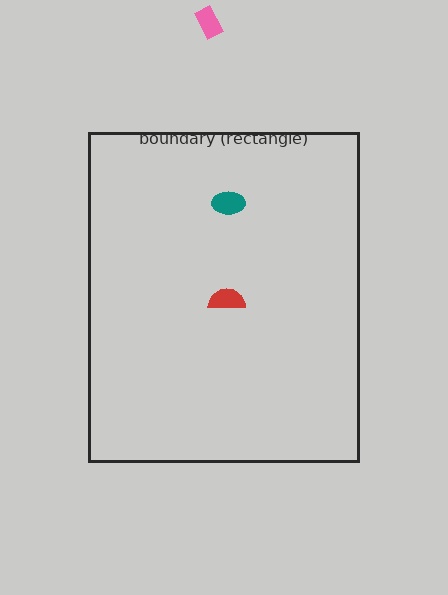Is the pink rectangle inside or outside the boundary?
Outside.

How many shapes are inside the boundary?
2 inside, 1 outside.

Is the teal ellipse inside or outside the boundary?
Inside.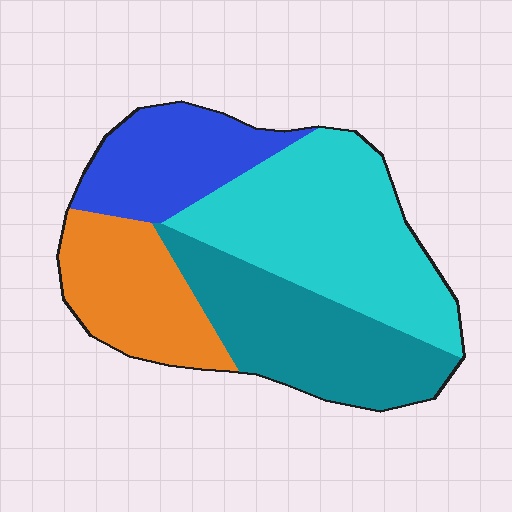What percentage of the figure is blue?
Blue takes up about one sixth (1/6) of the figure.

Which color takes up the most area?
Cyan, at roughly 35%.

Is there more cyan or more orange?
Cyan.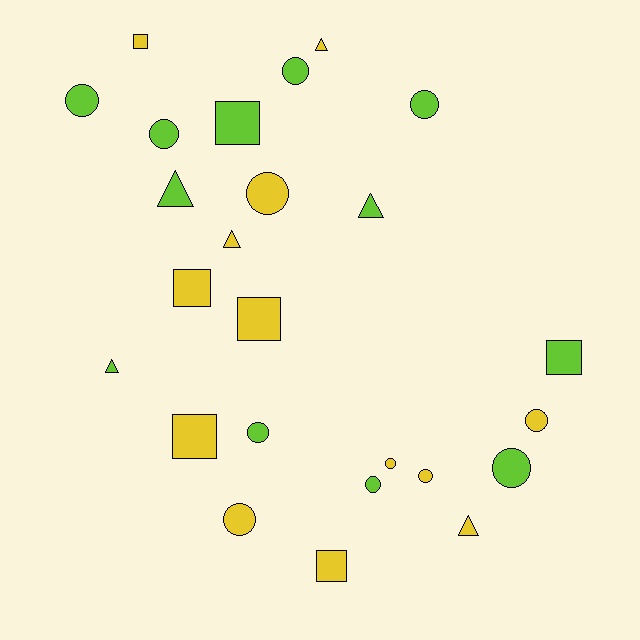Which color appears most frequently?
Yellow, with 13 objects.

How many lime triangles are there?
There are 3 lime triangles.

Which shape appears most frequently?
Circle, with 12 objects.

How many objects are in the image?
There are 25 objects.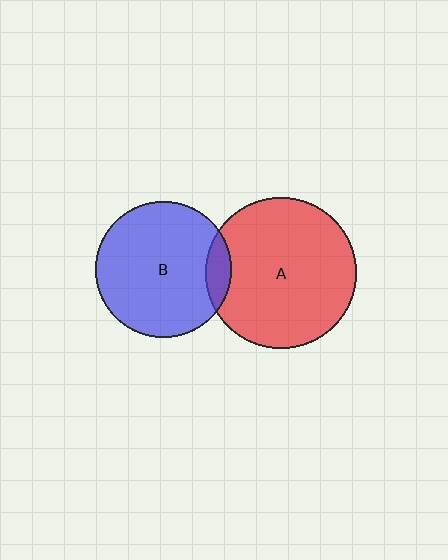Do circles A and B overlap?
Yes.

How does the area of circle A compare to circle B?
Approximately 1.2 times.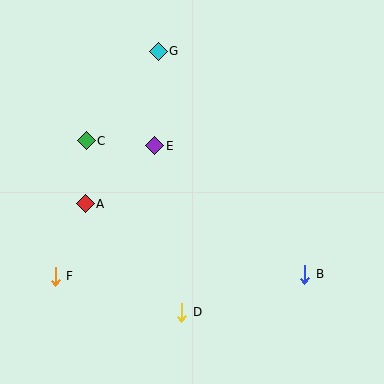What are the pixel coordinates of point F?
Point F is at (55, 276).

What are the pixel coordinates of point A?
Point A is at (85, 204).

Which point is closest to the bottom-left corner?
Point F is closest to the bottom-left corner.